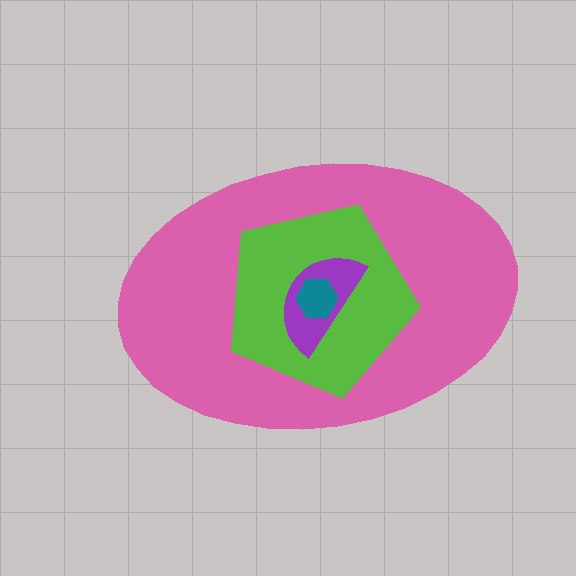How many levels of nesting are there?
4.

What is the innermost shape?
The teal hexagon.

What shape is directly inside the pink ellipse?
The lime pentagon.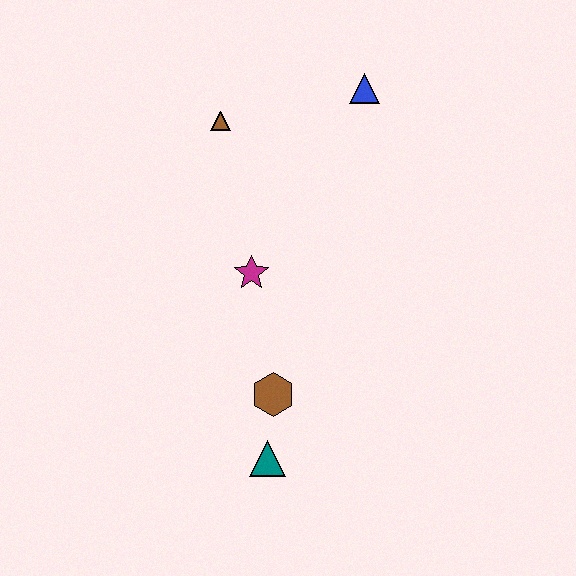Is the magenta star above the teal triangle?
Yes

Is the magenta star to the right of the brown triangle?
Yes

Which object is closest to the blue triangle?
The brown triangle is closest to the blue triangle.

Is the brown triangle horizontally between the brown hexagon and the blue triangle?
No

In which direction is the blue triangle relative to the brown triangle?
The blue triangle is to the right of the brown triangle.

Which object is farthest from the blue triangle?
The teal triangle is farthest from the blue triangle.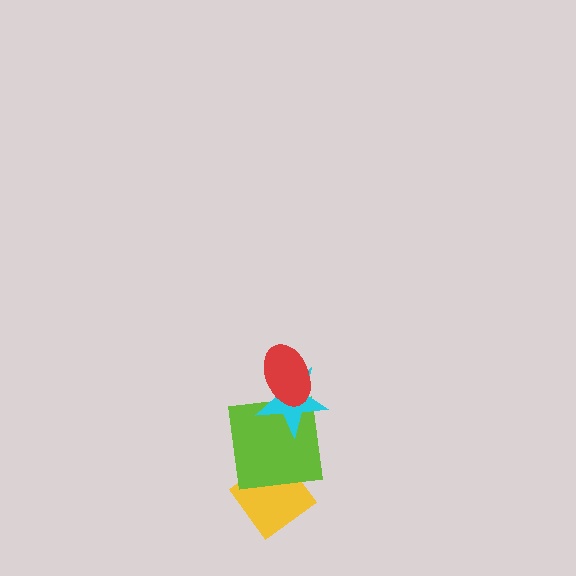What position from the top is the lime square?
The lime square is 3rd from the top.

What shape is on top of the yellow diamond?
The lime square is on top of the yellow diamond.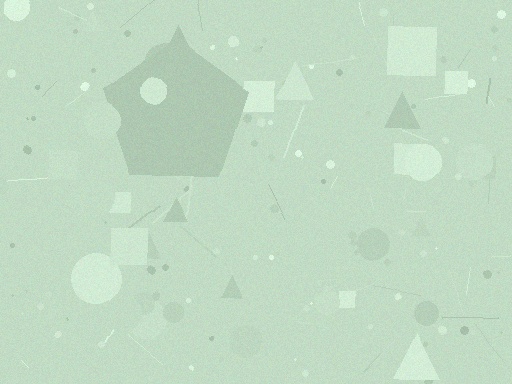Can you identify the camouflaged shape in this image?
The camouflaged shape is a pentagon.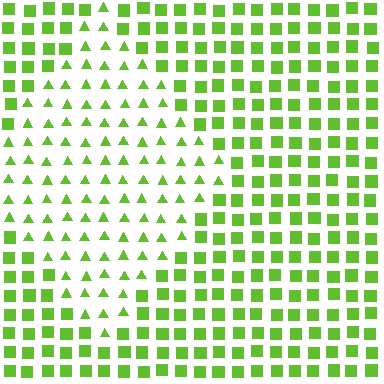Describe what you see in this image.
The image is filled with small lime elements arranged in a uniform grid. A diamond-shaped region contains triangles, while the surrounding area contains squares. The boundary is defined purely by the change in element shape.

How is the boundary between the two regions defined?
The boundary is defined by a change in element shape: triangles inside vs. squares outside. All elements share the same color and spacing.